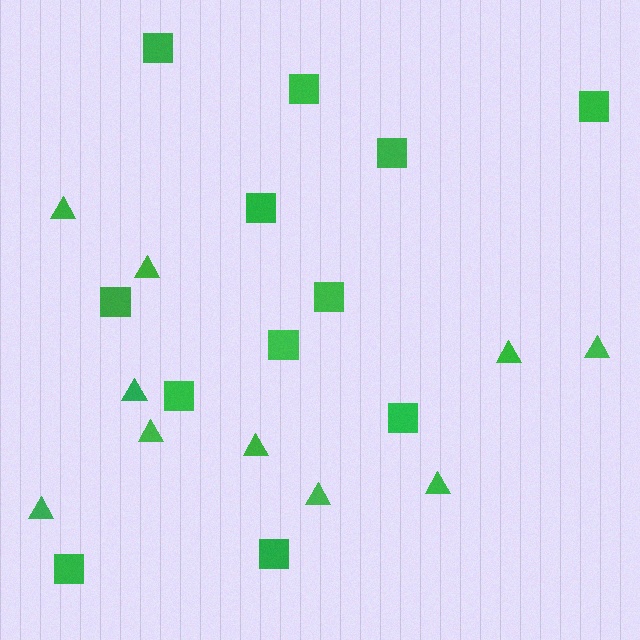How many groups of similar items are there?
There are 2 groups: one group of triangles (10) and one group of squares (12).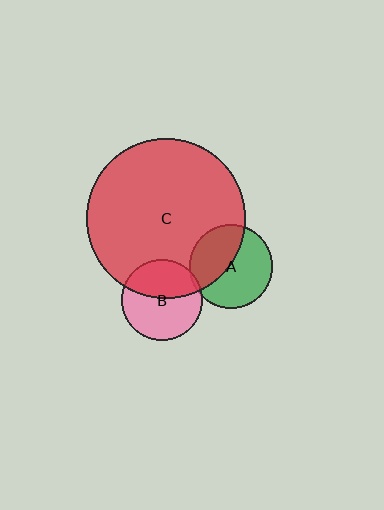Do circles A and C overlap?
Yes.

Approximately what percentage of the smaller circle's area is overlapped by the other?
Approximately 40%.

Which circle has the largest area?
Circle C (red).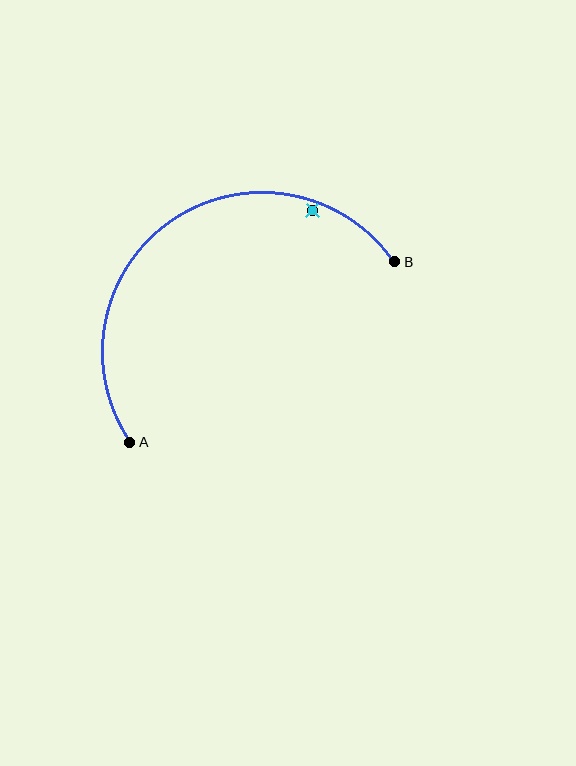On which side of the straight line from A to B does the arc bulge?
The arc bulges above and to the left of the straight line connecting A and B.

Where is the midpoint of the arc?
The arc midpoint is the point on the curve farthest from the straight line joining A and B. It sits above and to the left of that line.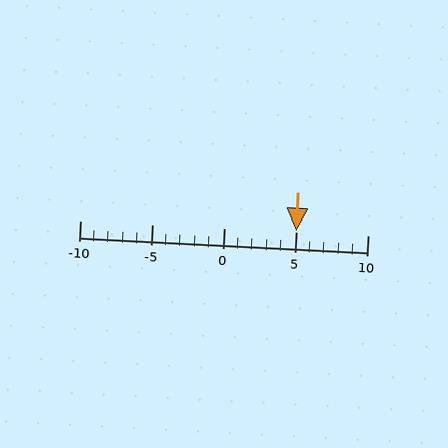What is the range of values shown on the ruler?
The ruler shows values from -10 to 10.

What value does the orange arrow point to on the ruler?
The orange arrow points to approximately 5.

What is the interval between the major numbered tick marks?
The major tick marks are spaced 5 units apart.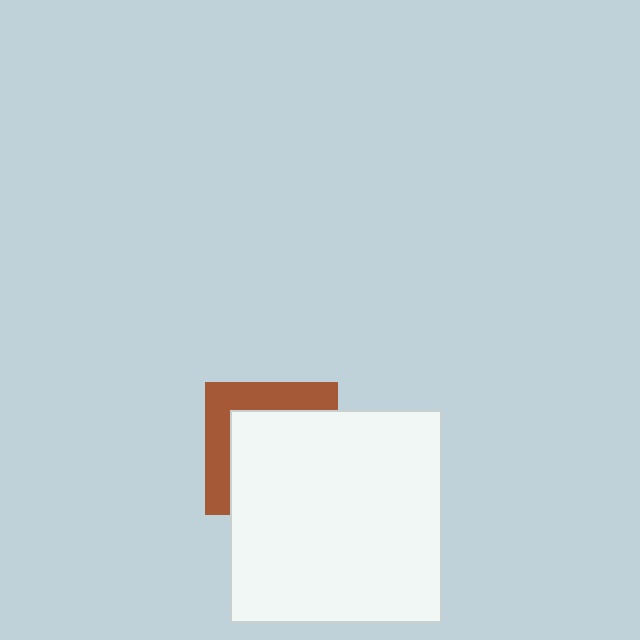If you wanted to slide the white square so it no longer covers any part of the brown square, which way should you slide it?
Slide it toward the lower-right — that is the most direct way to separate the two shapes.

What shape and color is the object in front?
The object in front is a white square.